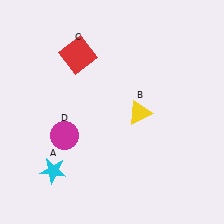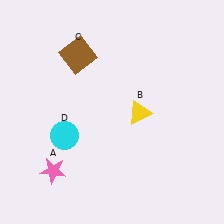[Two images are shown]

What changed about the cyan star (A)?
In Image 1, A is cyan. In Image 2, it changed to pink.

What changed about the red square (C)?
In Image 1, C is red. In Image 2, it changed to brown.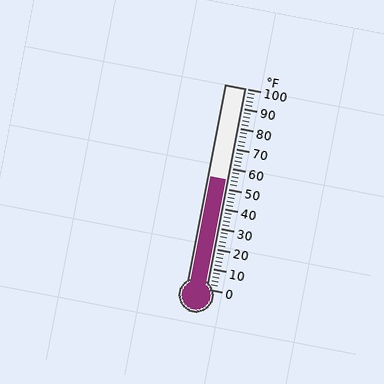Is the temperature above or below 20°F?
The temperature is above 20°F.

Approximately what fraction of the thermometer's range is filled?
The thermometer is filled to approximately 55% of its range.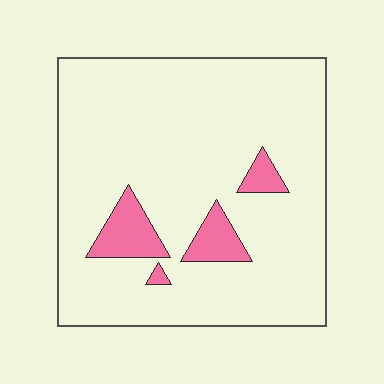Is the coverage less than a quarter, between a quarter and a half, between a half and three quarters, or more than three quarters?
Less than a quarter.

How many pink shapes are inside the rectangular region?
4.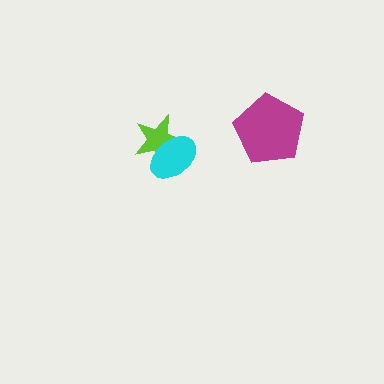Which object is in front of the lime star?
The cyan ellipse is in front of the lime star.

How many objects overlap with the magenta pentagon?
0 objects overlap with the magenta pentagon.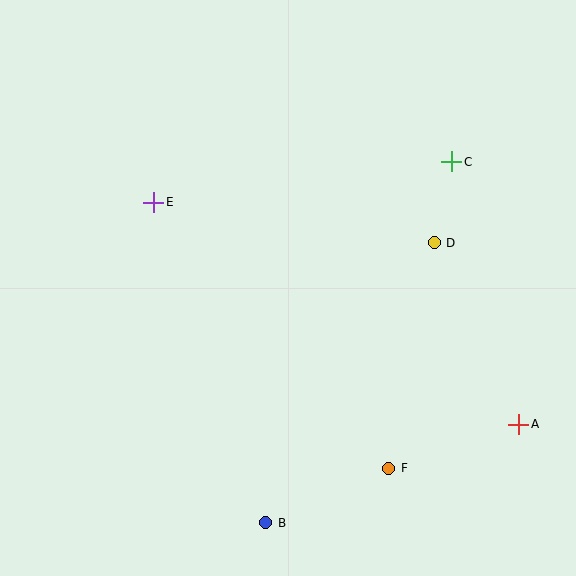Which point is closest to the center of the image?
Point D at (434, 242) is closest to the center.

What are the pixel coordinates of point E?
Point E is at (154, 202).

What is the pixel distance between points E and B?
The distance between E and B is 340 pixels.